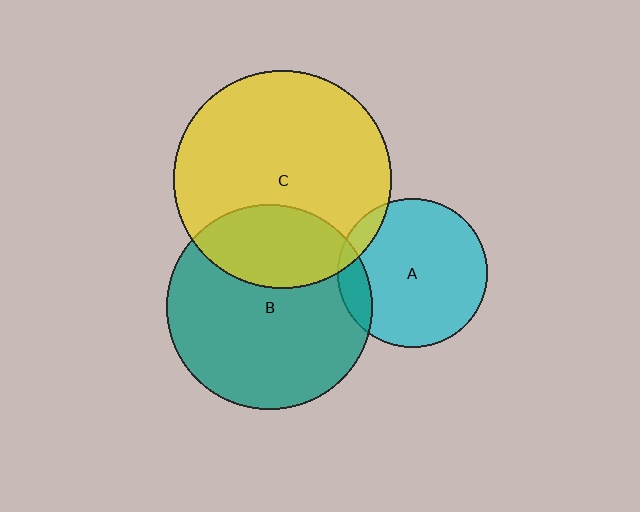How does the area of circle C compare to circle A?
Approximately 2.1 times.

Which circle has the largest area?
Circle C (yellow).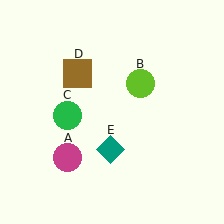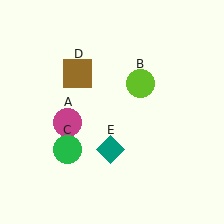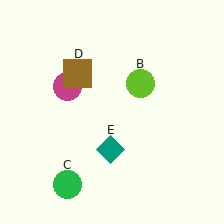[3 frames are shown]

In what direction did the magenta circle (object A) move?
The magenta circle (object A) moved up.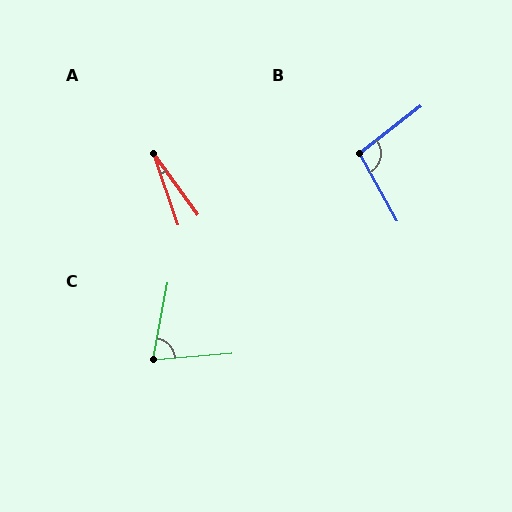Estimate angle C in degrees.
Approximately 75 degrees.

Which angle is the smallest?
A, at approximately 17 degrees.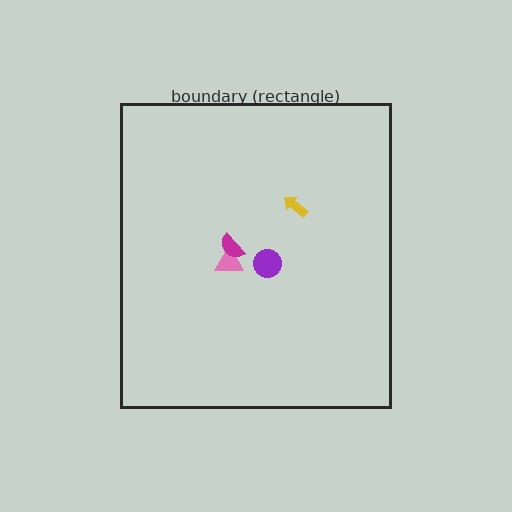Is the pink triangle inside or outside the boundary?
Inside.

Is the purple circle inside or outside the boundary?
Inside.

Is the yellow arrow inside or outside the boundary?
Inside.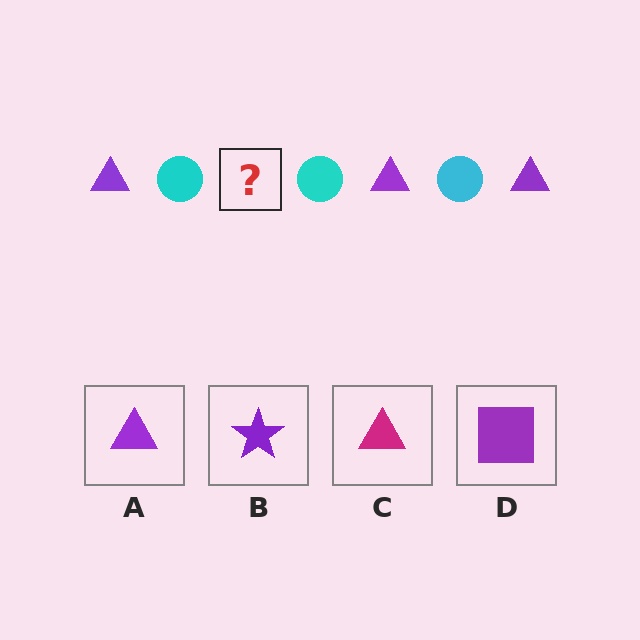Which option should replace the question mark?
Option A.